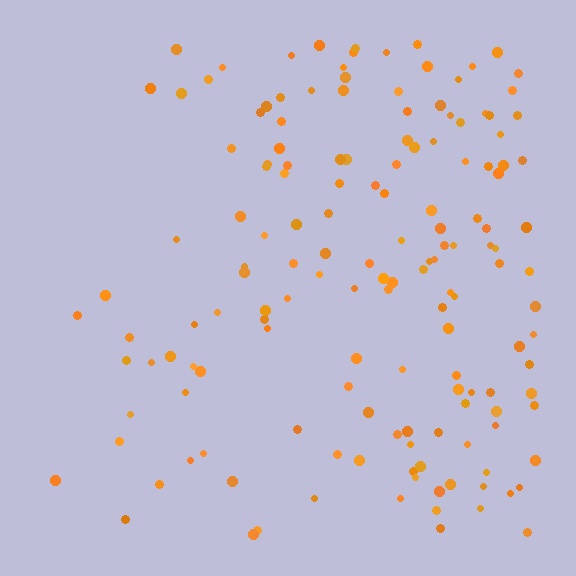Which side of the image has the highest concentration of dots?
The right.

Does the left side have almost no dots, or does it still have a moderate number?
Still a moderate number, just noticeably fewer than the right.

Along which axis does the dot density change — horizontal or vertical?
Horizontal.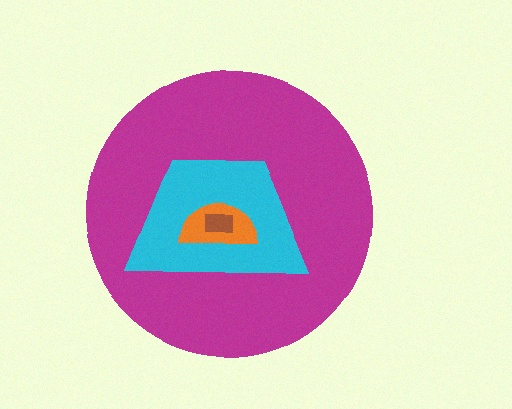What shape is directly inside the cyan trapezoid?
The orange semicircle.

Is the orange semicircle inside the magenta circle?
Yes.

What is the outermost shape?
The magenta circle.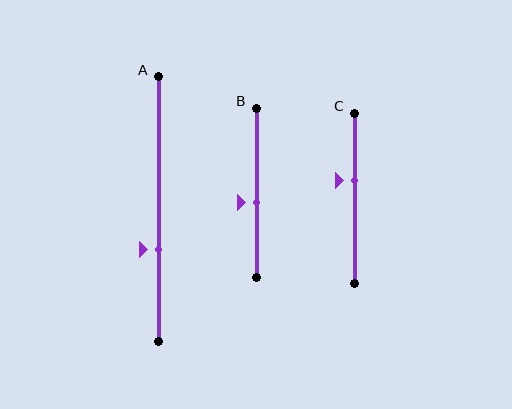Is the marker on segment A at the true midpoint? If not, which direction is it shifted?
No, the marker on segment A is shifted downward by about 15% of the segment length.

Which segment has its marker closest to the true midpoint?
Segment B has its marker closest to the true midpoint.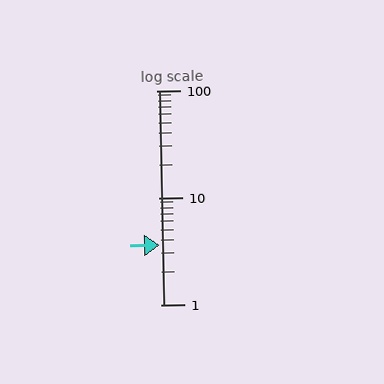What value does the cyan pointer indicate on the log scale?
The pointer indicates approximately 3.6.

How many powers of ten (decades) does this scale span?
The scale spans 2 decades, from 1 to 100.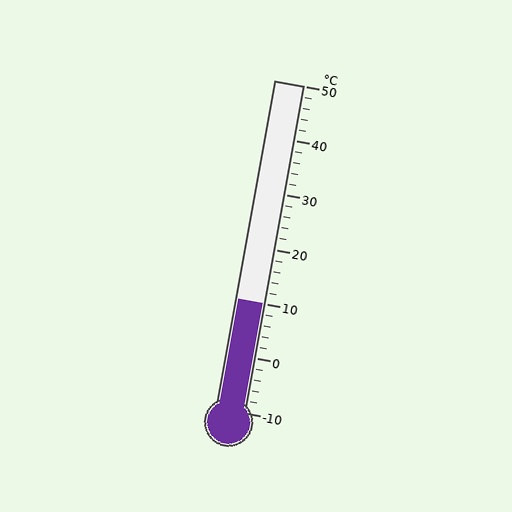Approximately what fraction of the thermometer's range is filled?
The thermometer is filled to approximately 35% of its range.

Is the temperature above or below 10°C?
The temperature is at 10°C.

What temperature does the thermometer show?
The thermometer shows approximately 10°C.